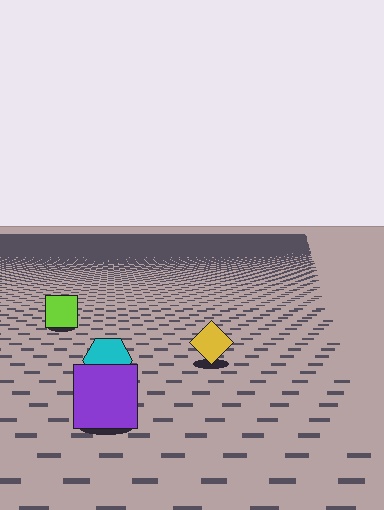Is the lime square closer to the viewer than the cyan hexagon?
No. The cyan hexagon is closer — you can tell from the texture gradient: the ground texture is coarser near it.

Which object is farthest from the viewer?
The lime square is farthest from the viewer. It appears smaller and the ground texture around it is denser.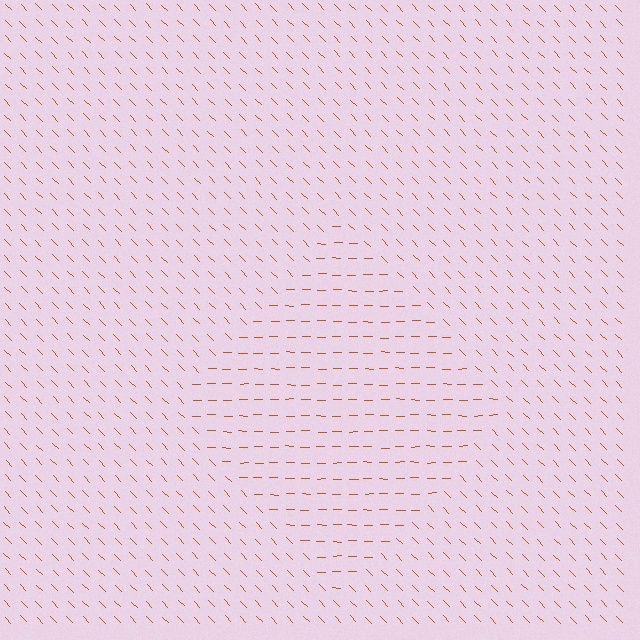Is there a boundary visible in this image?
Yes, there is a texture boundary formed by a change in line orientation.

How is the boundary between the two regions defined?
The boundary is defined purely by a change in line orientation (approximately 45 degrees difference). All lines are the same color and thickness.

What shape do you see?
I see a diamond.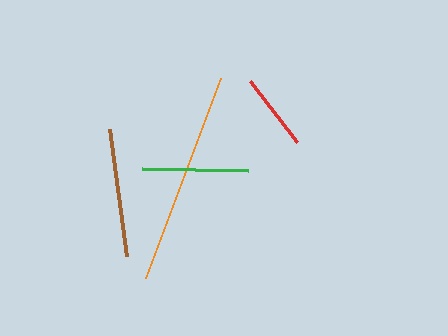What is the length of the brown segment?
The brown segment is approximately 129 pixels long.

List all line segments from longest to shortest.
From longest to shortest: orange, brown, green, red.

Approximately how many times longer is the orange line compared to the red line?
The orange line is approximately 2.8 times the length of the red line.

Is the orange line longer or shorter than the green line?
The orange line is longer than the green line.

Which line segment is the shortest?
The red line is the shortest at approximately 77 pixels.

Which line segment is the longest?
The orange line is the longest at approximately 213 pixels.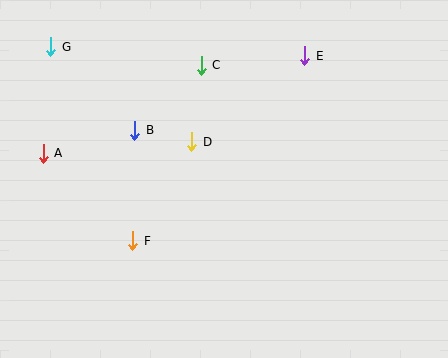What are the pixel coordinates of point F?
Point F is at (133, 241).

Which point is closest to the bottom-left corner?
Point F is closest to the bottom-left corner.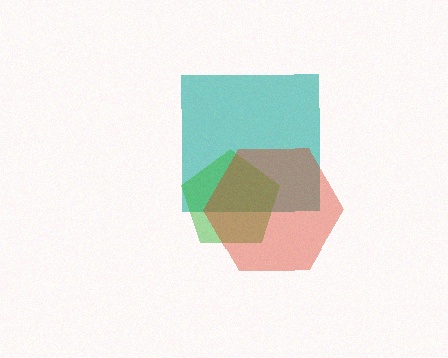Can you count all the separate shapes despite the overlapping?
Yes, there are 3 separate shapes.